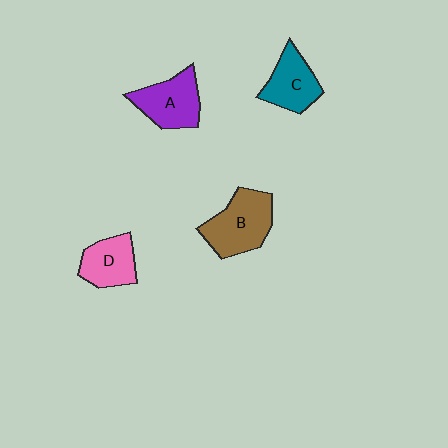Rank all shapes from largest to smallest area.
From largest to smallest: B (brown), A (purple), C (teal), D (pink).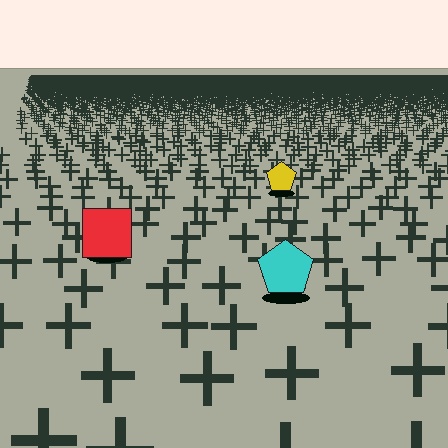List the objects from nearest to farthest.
From nearest to farthest: the cyan pentagon, the red square, the yellow pentagon.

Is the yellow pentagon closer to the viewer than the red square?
No. The red square is closer — you can tell from the texture gradient: the ground texture is coarser near it.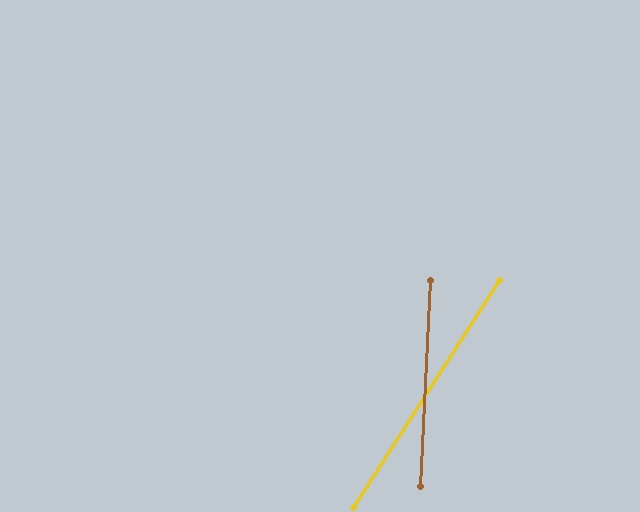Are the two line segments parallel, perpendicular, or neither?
Neither parallel nor perpendicular — they differ by about 30°.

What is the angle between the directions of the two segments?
Approximately 30 degrees.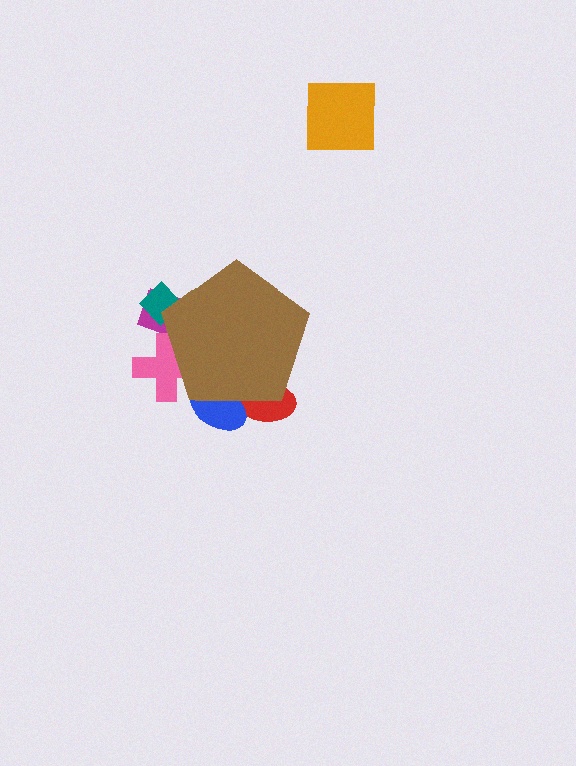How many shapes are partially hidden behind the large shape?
5 shapes are partially hidden.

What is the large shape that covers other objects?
A brown pentagon.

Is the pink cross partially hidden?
Yes, the pink cross is partially hidden behind the brown pentagon.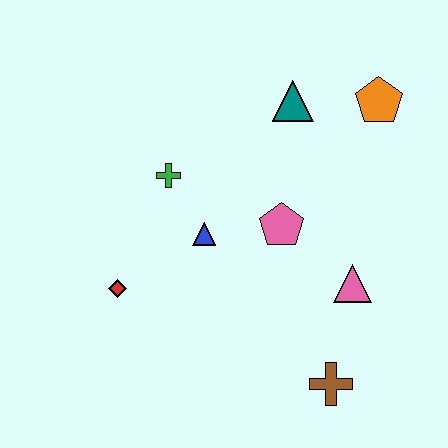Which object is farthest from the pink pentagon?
The red diamond is farthest from the pink pentagon.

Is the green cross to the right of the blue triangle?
No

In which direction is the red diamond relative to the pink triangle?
The red diamond is to the left of the pink triangle.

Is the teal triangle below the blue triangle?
No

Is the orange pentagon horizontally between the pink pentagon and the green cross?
No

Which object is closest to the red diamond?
The blue triangle is closest to the red diamond.